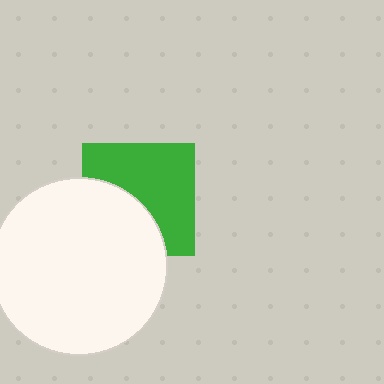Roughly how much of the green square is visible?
About half of it is visible (roughly 60%).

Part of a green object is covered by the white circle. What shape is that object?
It is a square.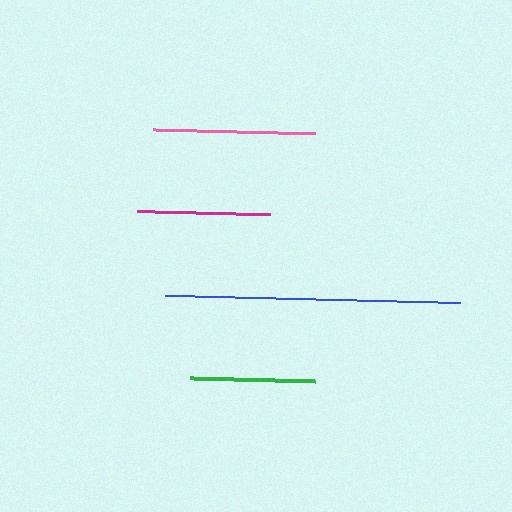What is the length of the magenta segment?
The magenta segment is approximately 133 pixels long.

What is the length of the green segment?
The green segment is approximately 125 pixels long.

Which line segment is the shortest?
The green line is the shortest at approximately 125 pixels.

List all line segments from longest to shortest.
From longest to shortest: blue, pink, magenta, green.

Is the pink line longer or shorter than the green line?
The pink line is longer than the green line.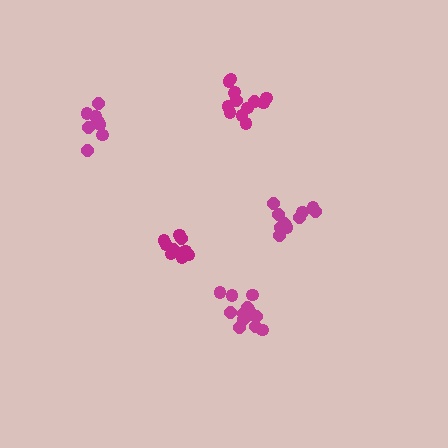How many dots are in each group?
Group 1: 10 dots, Group 2: 13 dots, Group 3: 9 dots, Group 4: 13 dots, Group 5: 8 dots (53 total).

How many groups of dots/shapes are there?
There are 5 groups.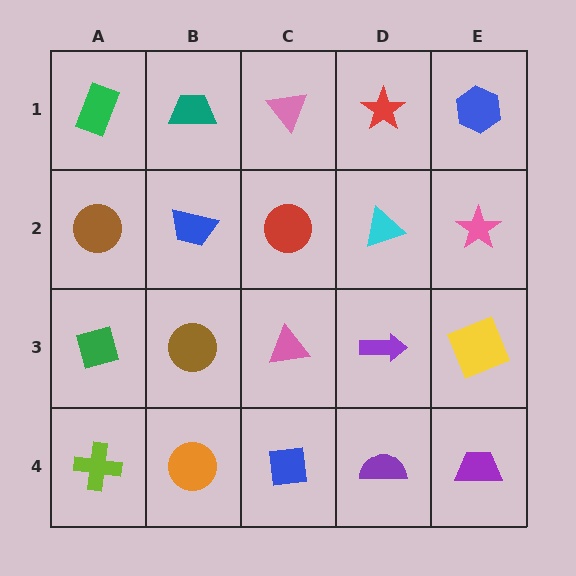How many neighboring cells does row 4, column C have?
3.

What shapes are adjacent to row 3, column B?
A blue trapezoid (row 2, column B), an orange circle (row 4, column B), a green diamond (row 3, column A), a pink triangle (row 3, column C).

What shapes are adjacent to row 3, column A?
A brown circle (row 2, column A), a lime cross (row 4, column A), a brown circle (row 3, column B).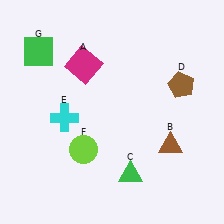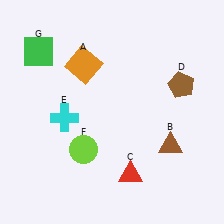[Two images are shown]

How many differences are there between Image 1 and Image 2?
There are 2 differences between the two images.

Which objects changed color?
A changed from magenta to orange. C changed from green to red.